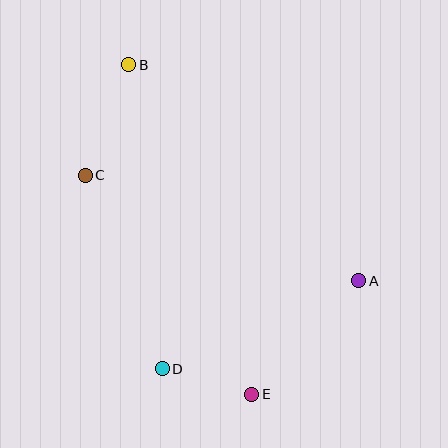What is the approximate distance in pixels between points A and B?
The distance between A and B is approximately 316 pixels.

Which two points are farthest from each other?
Points B and E are farthest from each other.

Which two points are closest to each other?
Points D and E are closest to each other.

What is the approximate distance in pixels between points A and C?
The distance between A and C is approximately 293 pixels.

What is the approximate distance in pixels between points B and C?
The distance between B and C is approximately 119 pixels.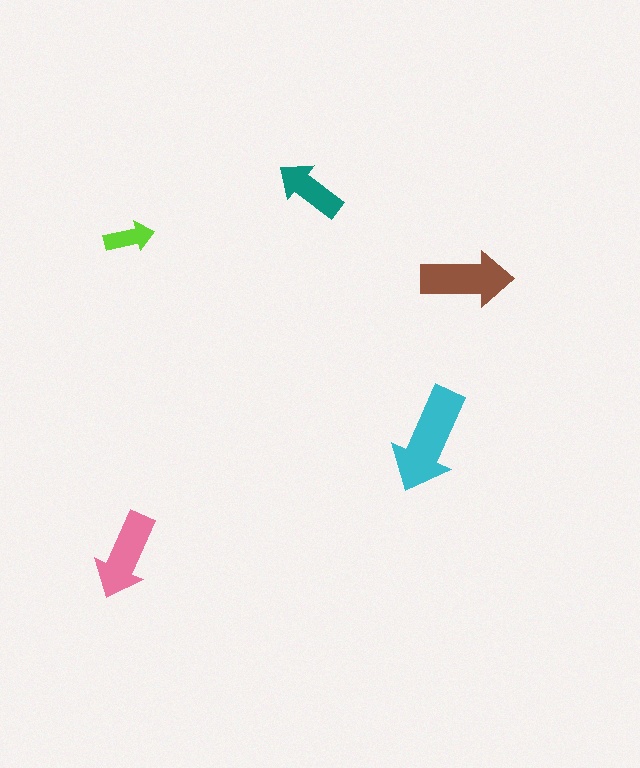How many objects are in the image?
There are 5 objects in the image.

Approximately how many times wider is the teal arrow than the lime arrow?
About 1.5 times wider.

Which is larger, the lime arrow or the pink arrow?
The pink one.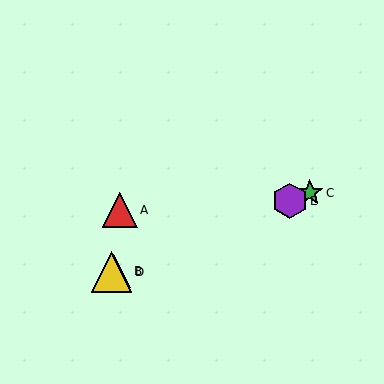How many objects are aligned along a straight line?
4 objects (B, C, D, E) are aligned along a straight line.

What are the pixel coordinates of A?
Object A is at (120, 210).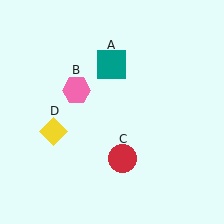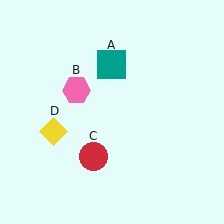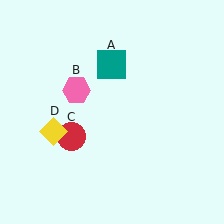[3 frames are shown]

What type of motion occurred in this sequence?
The red circle (object C) rotated clockwise around the center of the scene.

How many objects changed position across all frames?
1 object changed position: red circle (object C).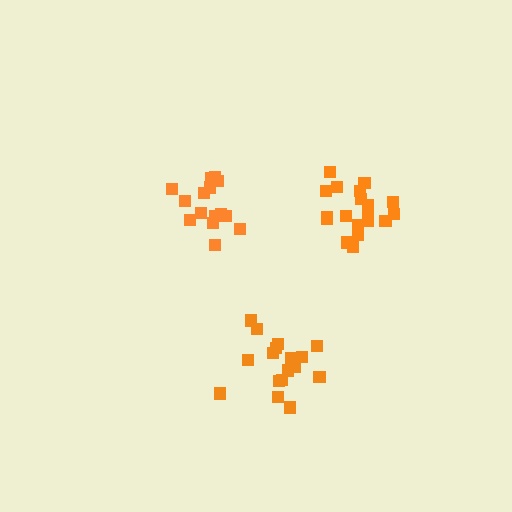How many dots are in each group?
Group 1: 16 dots, Group 2: 19 dots, Group 3: 17 dots (52 total).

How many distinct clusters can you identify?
There are 3 distinct clusters.